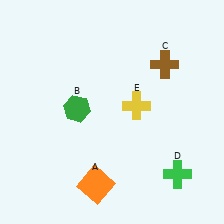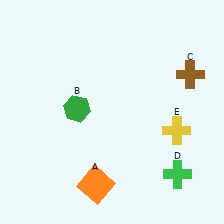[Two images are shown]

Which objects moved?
The objects that moved are: the brown cross (C), the yellow cross (E).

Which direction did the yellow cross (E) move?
The yellow cross (E) moved right.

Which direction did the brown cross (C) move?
The brown cross (C) moved right.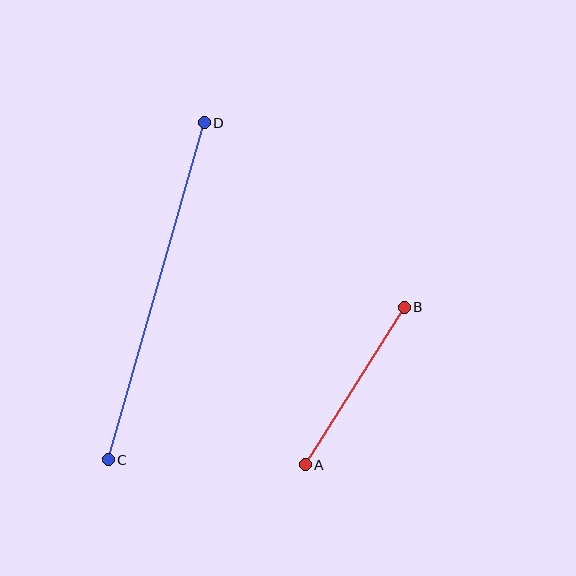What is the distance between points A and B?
The distance is approximately 186 pixels.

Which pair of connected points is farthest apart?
Points C and D are farthest apart.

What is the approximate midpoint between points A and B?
The midpoint is at approximately (355, 386) pixels.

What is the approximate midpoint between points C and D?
The midpoint is at approximately (156, 291) pixels.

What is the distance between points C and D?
The distance is approximately 351 pixels.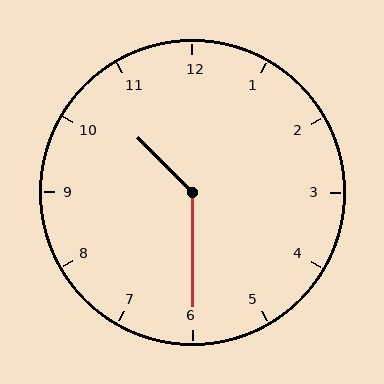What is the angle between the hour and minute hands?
Approximately 135 degrees.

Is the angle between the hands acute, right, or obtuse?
It is obtuse.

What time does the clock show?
10:30.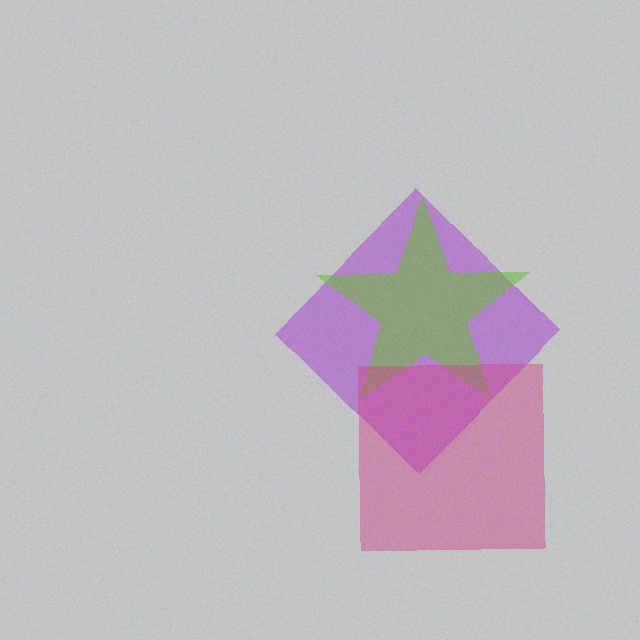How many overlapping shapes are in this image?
There are 3 overlapping shapes in the image.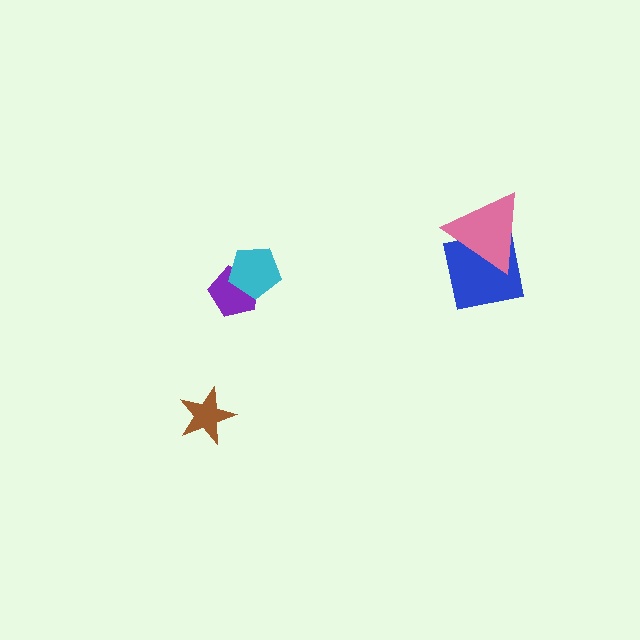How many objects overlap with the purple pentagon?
1 object overlaps with the purple pentagon.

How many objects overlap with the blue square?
1 object overlaps with the blue square.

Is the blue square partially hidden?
Yes, it is partially covered by another shape.